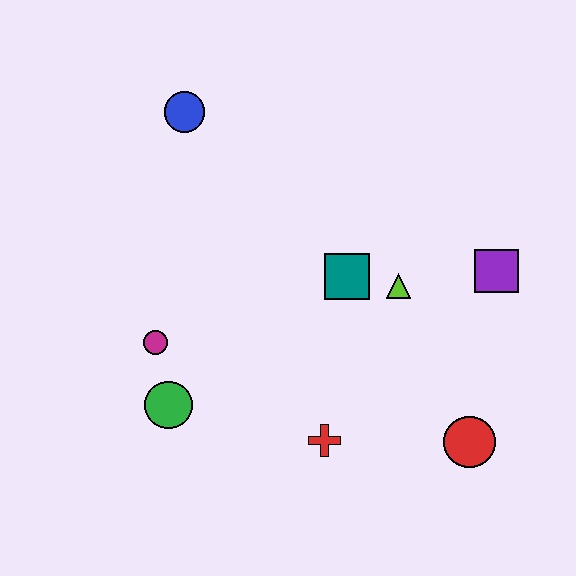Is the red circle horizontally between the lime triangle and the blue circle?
No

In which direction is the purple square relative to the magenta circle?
The purple square is to the right of the magenta circle.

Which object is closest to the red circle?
The red cross is closest to the red circle.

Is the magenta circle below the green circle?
No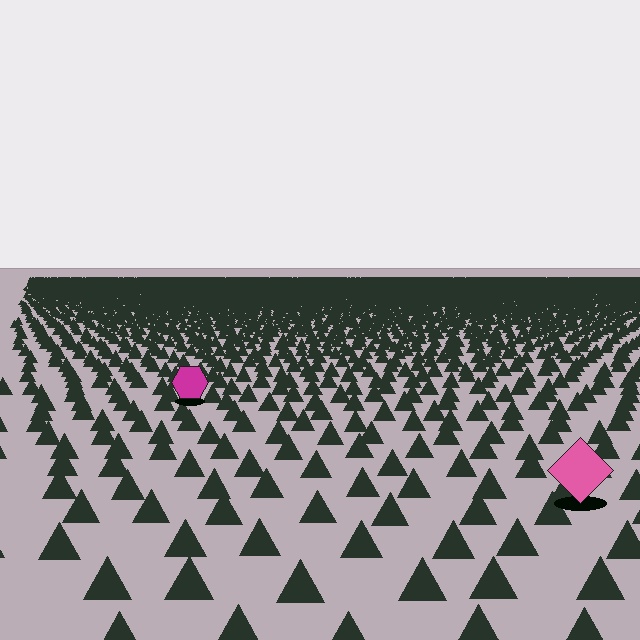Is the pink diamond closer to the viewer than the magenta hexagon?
Yes. The pink diamond is closer — you can tell from the texture gradient: the ground texture is coarser near it.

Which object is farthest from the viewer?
The magenta hexagon is farthest from the viewer. It appears smaller and the ground texture around it is denser.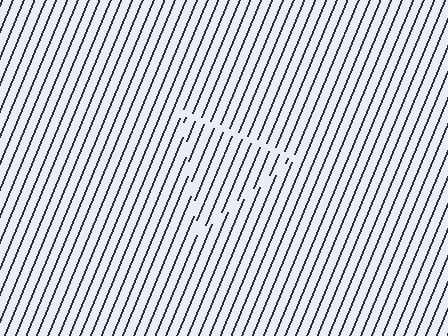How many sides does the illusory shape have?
3 sides — the line-ends trace a triangle.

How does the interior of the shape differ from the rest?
The interior of the shape contains the same grating, shifted by half a period — the contour is defined by the phase discontinuity where line-ends from the inner and outer gratings abut.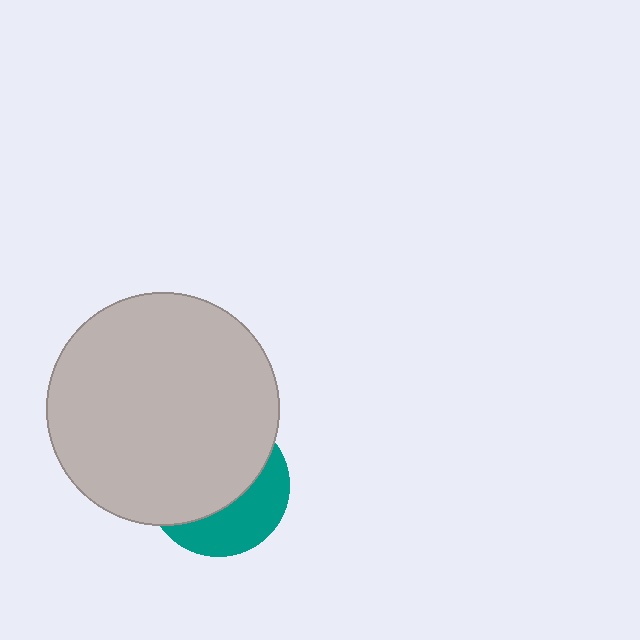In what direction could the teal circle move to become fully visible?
The teal circle could move down. That would shift it out from behind the light gray circle entirely.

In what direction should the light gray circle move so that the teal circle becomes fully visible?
The light gray circle should move up. That is the shortest direction to clear the overlap and leave the teal circle fully visible.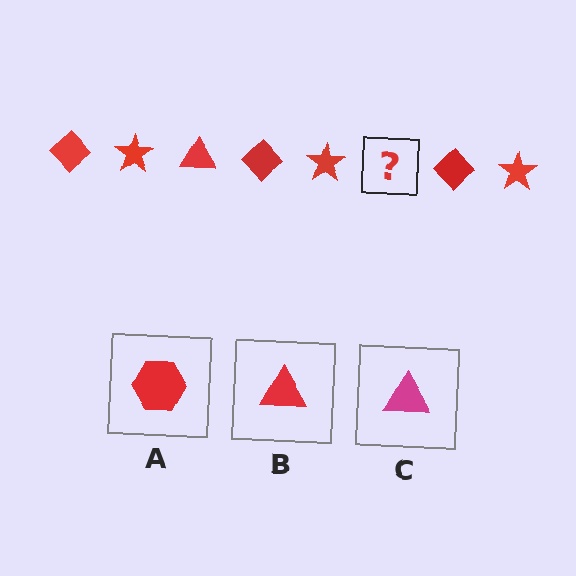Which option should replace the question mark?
Option B.